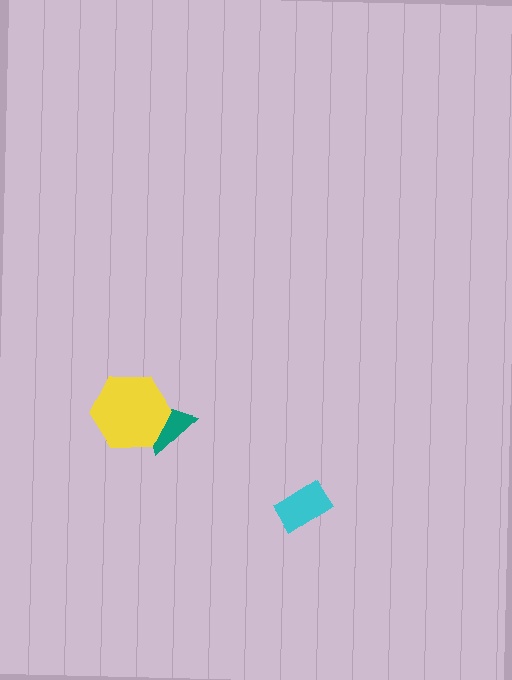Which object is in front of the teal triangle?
The yellow hexagon is in front of the teal triangle.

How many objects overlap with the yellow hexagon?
1 object overlaps with the yellow hexagon.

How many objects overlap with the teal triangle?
1 object overlaps with the teal triangle.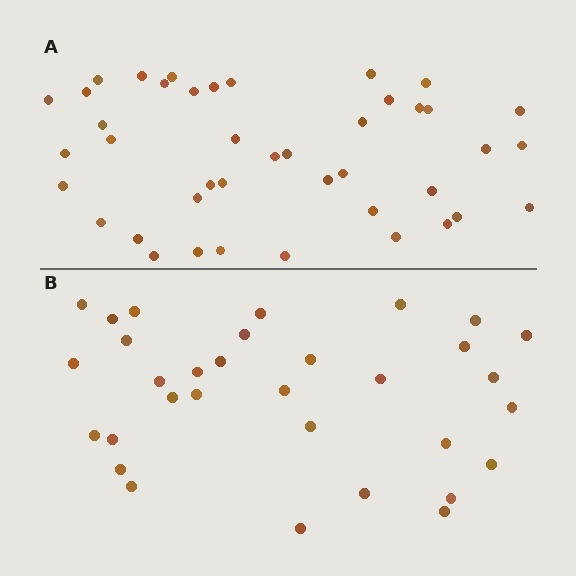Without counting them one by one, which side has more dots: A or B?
Region A (the top region) has more dots.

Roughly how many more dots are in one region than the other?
Region A has roughly 10 or so more dots than region B.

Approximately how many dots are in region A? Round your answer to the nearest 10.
About 40 dots. (The exact count is 42, which rounds to 40.)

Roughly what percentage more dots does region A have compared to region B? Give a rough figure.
About 30% more.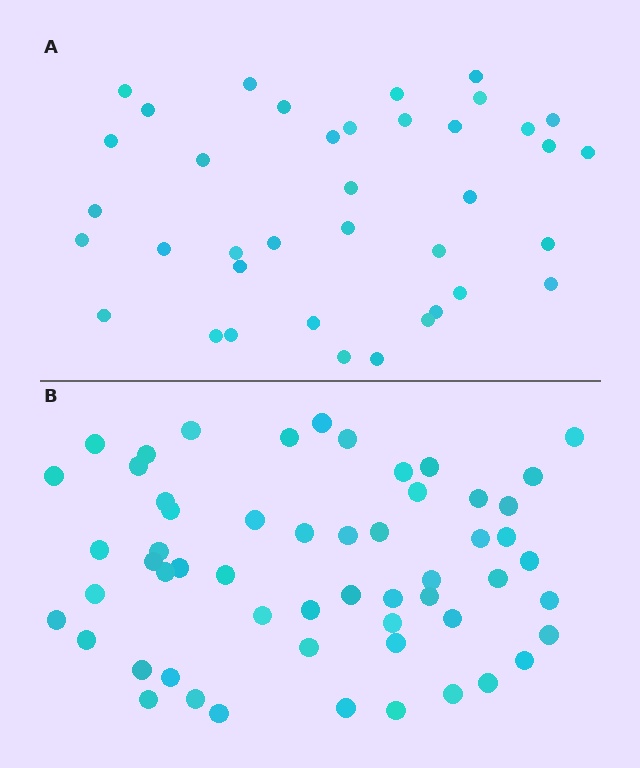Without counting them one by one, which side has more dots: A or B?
Region B (the bottom region) has more dots.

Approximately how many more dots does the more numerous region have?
Region B has approximately 20 more dots than region A.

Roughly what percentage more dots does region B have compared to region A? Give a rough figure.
About 45% more.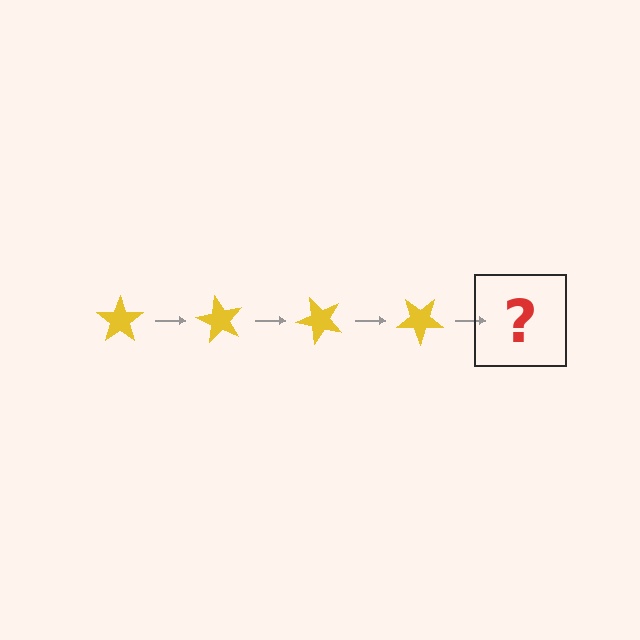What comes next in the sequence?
The next element should be a yellow star rotated 240 degrees.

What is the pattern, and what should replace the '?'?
The pattern is that the star rotates 60 degrees each step. The '?' should be a yellow star rotated 240 degrees.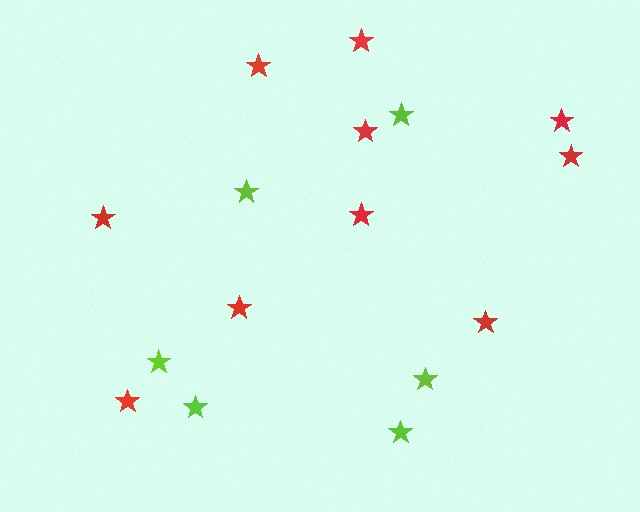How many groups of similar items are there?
There are 2 groups: one group of lime stars (6) and one group of red stars (10).